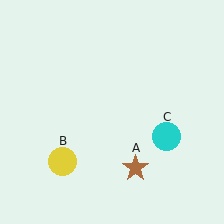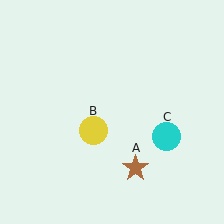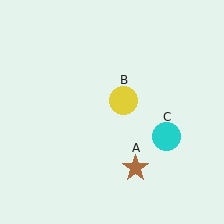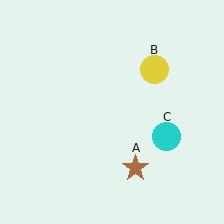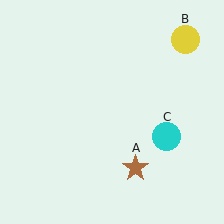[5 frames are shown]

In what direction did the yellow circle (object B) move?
The yellow circle (object B) moved up and to the right.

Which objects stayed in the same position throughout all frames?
Brown star (object A) and cyan circle (object C) remained stationary.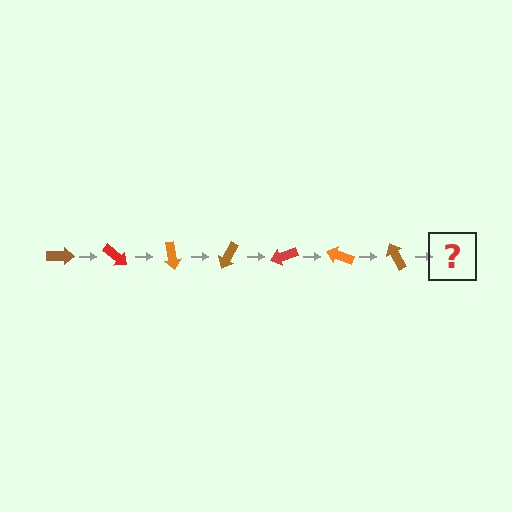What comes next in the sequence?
The next element should be a red arrow, rotated 280 degrees from the start.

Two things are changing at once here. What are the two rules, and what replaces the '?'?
The two rules are that it rotates 40 degrees each step and the color cycles through brown, red, and orange. The '?' should be a red arrow, rotated 280 degrees from the start.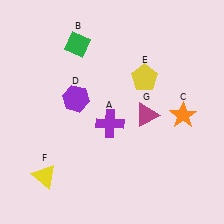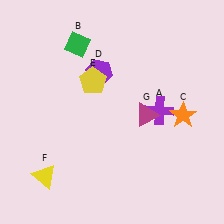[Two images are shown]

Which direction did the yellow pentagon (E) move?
The yellow pentagon (E) moved left.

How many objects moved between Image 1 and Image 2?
3 objects moved between the two images.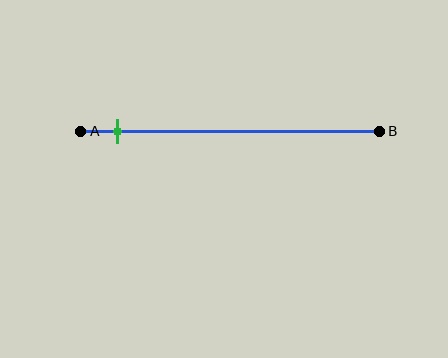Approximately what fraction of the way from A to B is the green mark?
The green mark is approximately 10% of the way from A to B.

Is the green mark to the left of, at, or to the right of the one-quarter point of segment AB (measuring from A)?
The green mark is to the left of the one-quarter point of segment AB.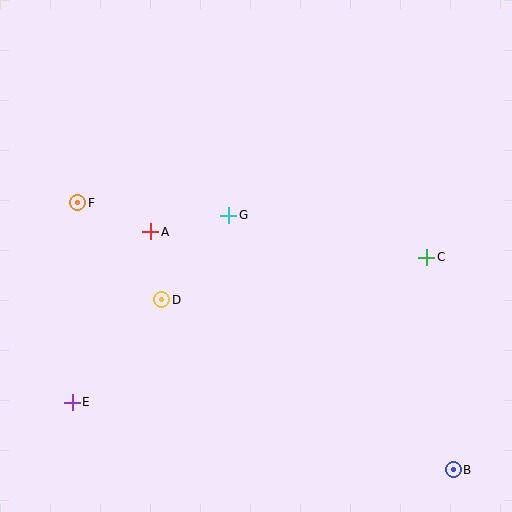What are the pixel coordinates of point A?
Point A is at (151, 232).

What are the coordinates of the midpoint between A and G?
The midpoint between A and G is at (190, 224).